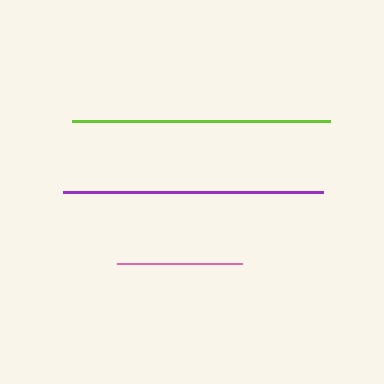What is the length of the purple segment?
The purple segment is approximately 260 pixels long.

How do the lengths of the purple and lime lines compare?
The purple and lime lines are approximately the same length.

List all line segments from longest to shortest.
From longest to shortest: purple, lime, pink.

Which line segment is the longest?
The purple line is the longest at approximately 260 pixels.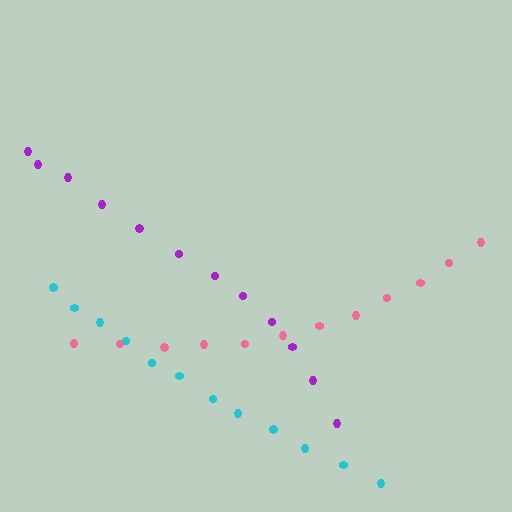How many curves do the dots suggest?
There are 3 distinct paths.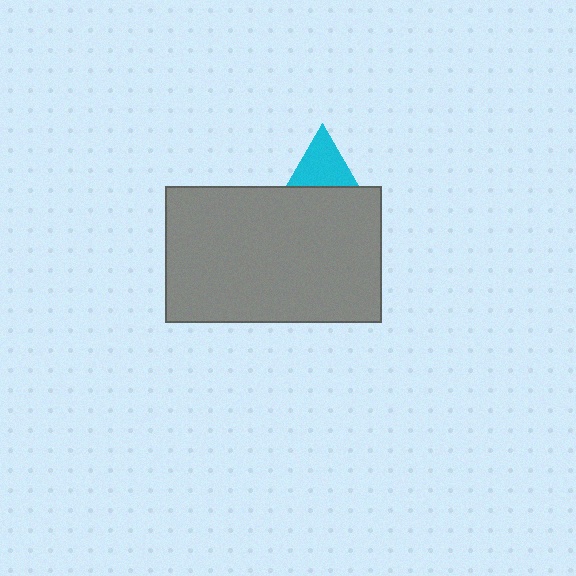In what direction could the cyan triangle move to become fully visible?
The cyan triangle could move up. That would shift it out from behind the gray rectangle entirely.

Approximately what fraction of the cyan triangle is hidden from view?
Roughly 60% of the cyan triangle is hidden behind the gray rectangle.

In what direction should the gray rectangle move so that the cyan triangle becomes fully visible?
The gray rectangle should move down. That is the shortest direction to clear the overlap and leave the cyan triangle fully visible.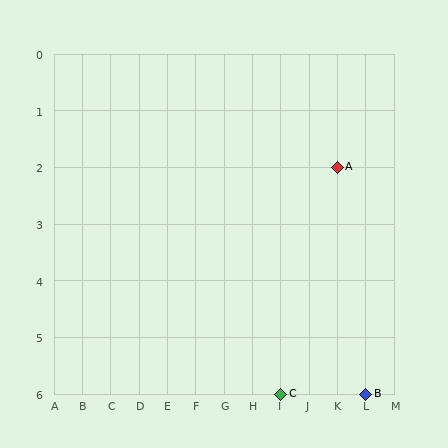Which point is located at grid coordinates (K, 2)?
Point A is at (K, 2).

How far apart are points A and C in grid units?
Points A and C are 2 columns and 4 rows apart (about 4.5 grid units diagonally).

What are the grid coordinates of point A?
Point A is at grid coordinates (K, 2).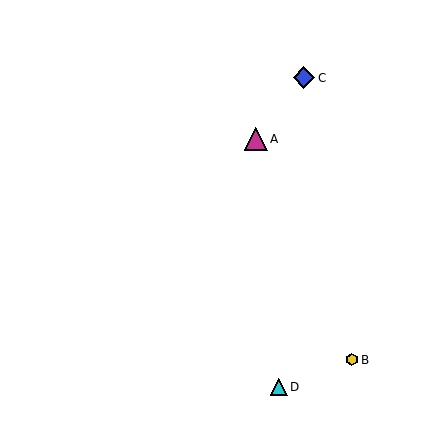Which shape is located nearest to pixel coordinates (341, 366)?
The yellow hexagon (labeled B) at (352, 360) is nearest to that location.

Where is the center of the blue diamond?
The center of the blue diamond is at (304, 78).